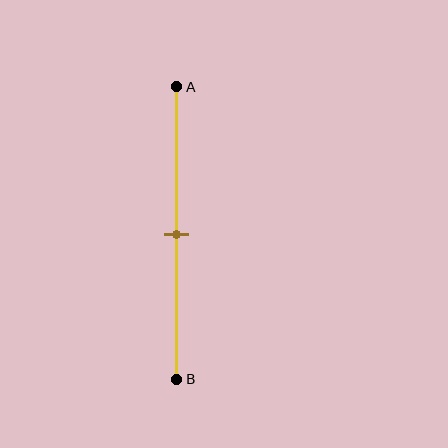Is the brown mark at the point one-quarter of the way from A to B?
No, the mark is at about 50% from A, not at the 25% one-quarter point.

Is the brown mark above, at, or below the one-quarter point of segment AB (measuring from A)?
The brown mark is below the one-quarter point of segment AB.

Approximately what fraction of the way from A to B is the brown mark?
The brown mark is approximately 50% of the way from A to B.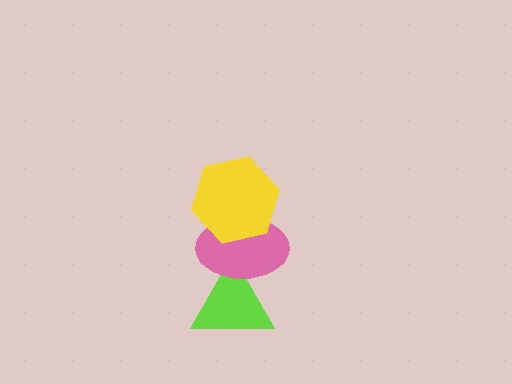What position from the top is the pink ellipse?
The pink ellipse is 2nd from the top.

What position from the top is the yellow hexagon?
The yellow hexagon is 1st from the top.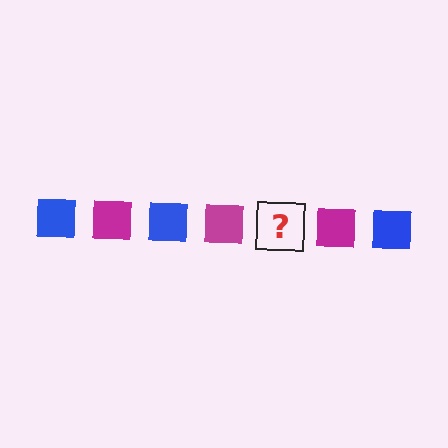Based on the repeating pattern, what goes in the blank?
The blank should be a blue square.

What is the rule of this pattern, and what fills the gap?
The rule is that the pattern cycles through blue, magenta squares. The gap should be filled with a blue square.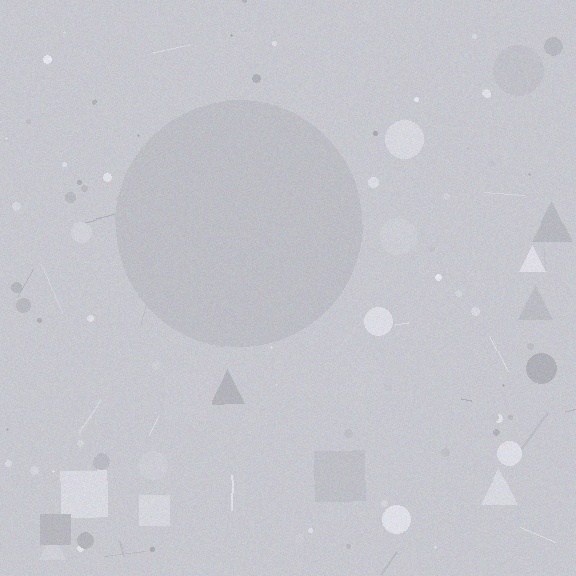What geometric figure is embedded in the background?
A circle is embedded in the background.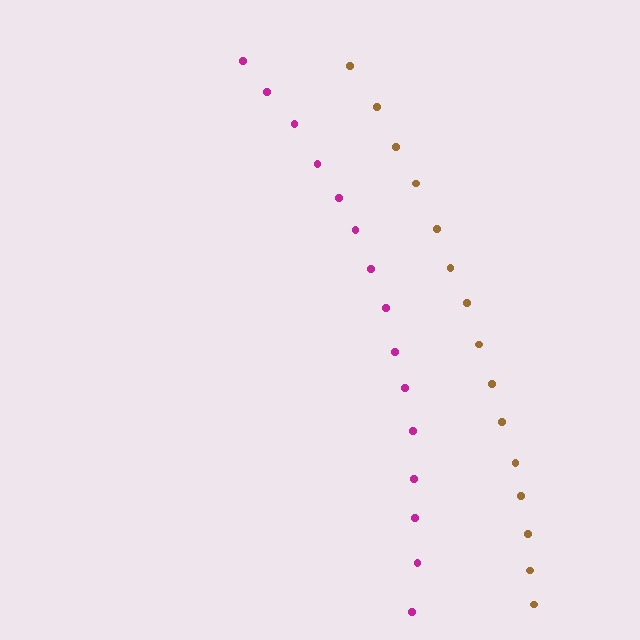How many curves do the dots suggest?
There are 2 distinct paths.